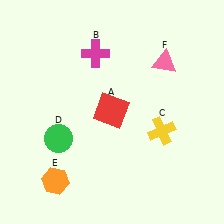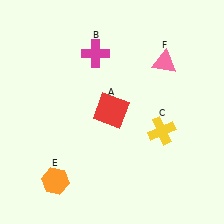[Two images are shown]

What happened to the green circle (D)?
The green circle (D) was removed in Image 2. It was in the bottom-left area of Image 1.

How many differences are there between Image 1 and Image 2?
There is 1 difference between the two images.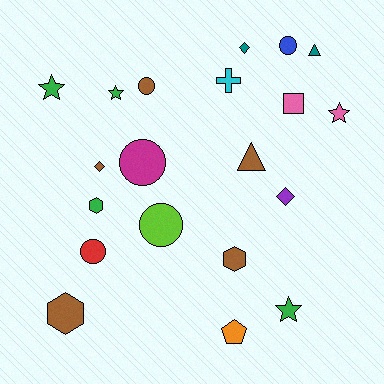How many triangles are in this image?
There are 2 triangles.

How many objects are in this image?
There are 20 objects.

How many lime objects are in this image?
There is 1 lime object.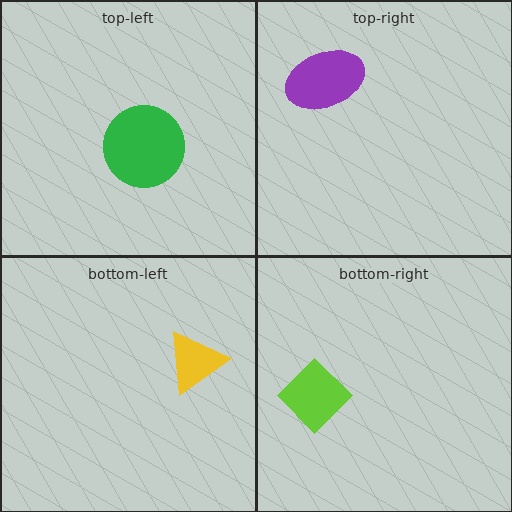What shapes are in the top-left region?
The green circle.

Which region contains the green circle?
The top-left region.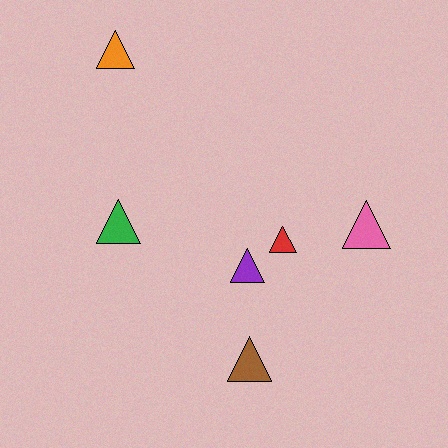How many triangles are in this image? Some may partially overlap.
There are 6 triangles.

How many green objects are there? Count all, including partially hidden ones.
There is 1 green object.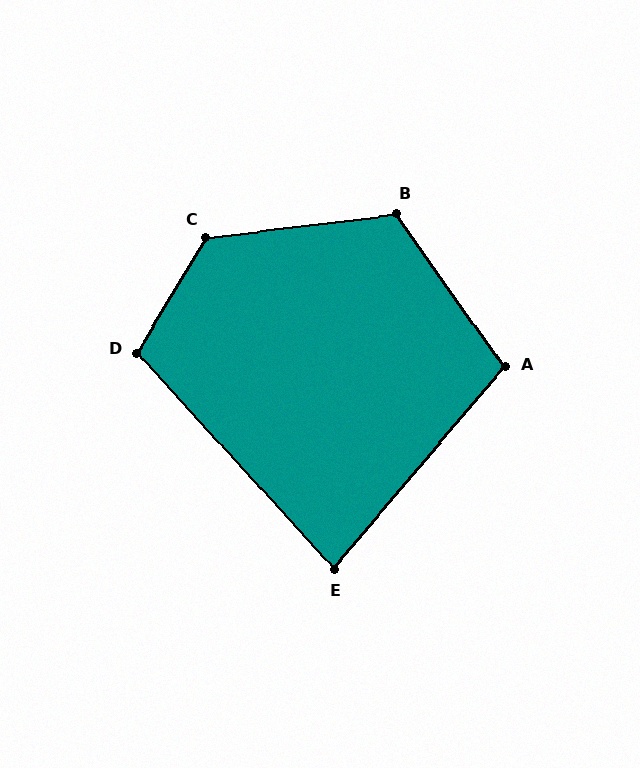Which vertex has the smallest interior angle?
E, at approximately 83 degrees.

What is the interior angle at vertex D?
Approximately 107 degrees (obtuse).